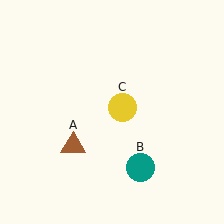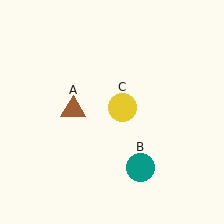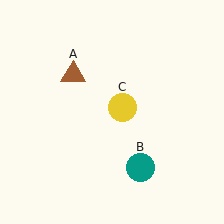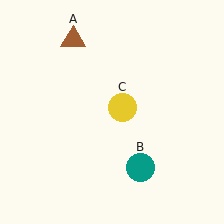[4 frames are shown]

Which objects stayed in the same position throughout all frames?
Teal circle (object B) and yellow circle (object C) remained stationary.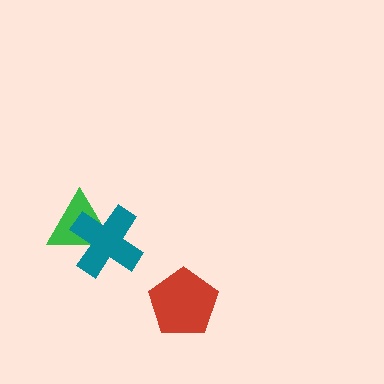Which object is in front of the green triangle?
The teal cross is in front of the green triangle.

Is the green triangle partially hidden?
Yes, it is partially covered by another shape.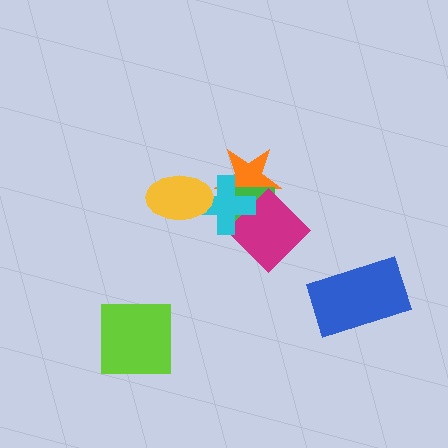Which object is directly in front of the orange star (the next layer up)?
The green rectangle is directly in front of the orange star.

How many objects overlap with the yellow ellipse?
1 object overlaps with the yellow ellipse.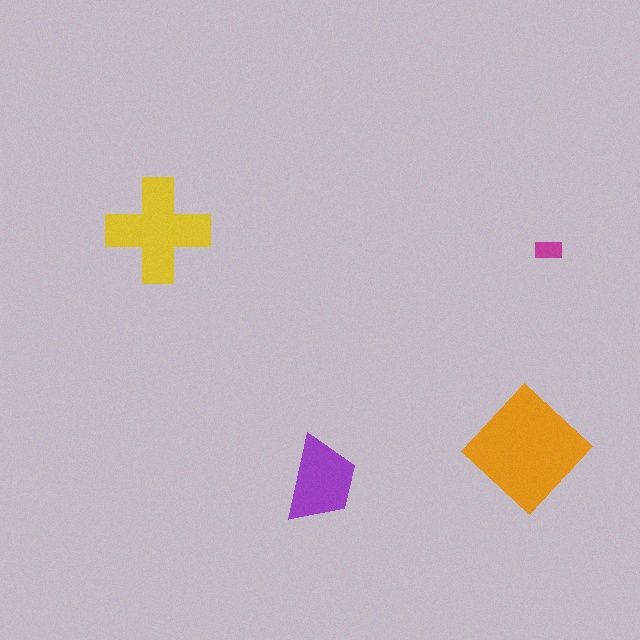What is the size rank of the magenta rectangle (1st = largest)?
4th.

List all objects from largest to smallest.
The orange diamond, the yellow cross, the purple trapezoid, the magenta rectangle.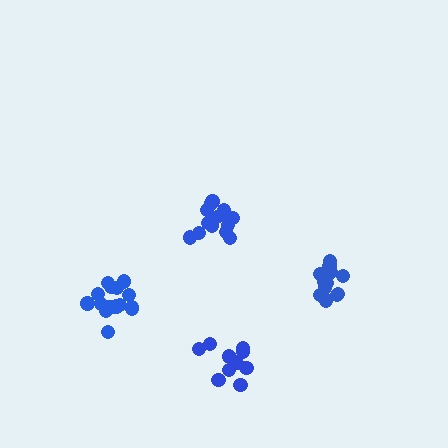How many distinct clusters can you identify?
There are 4 distinct clusters.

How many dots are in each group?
Group 1: 13 dots, Group 2: 15 dots, Group 3: 12 dots, Group 4: 15 dots (55 total).